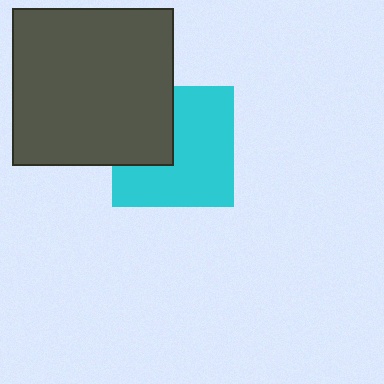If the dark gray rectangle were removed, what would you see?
You would see the complete cyan square.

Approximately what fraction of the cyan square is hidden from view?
Roughly 33% of the cyan square is hidden behind the dark gray rectangle.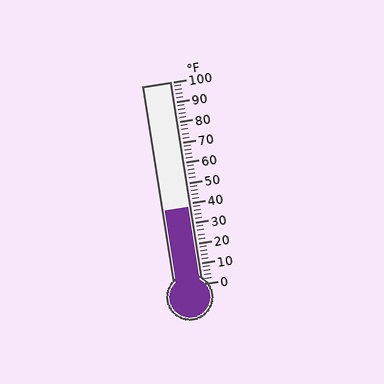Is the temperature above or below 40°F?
The temperature is below 40°F.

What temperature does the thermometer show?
The thermometer shows approximately 38°F.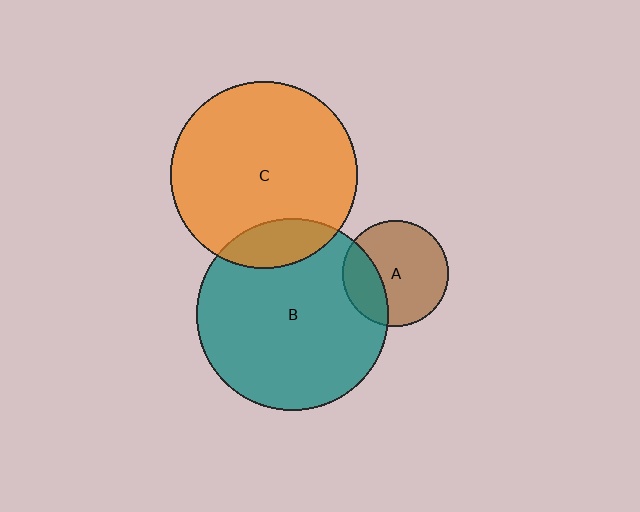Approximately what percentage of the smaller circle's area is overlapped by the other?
Approximately 30%.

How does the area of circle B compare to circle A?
Approximately 3.3 times.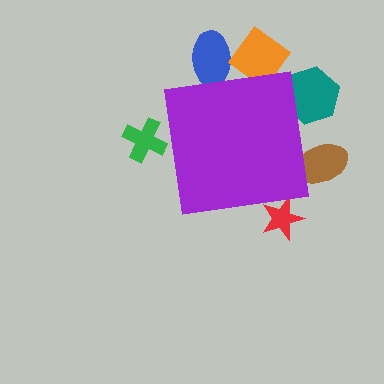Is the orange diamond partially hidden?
Yes, the orange diamond is partially hidden behind the purple square.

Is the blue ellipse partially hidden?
Yes, the blue ellipse is partially hidden behind the purple square.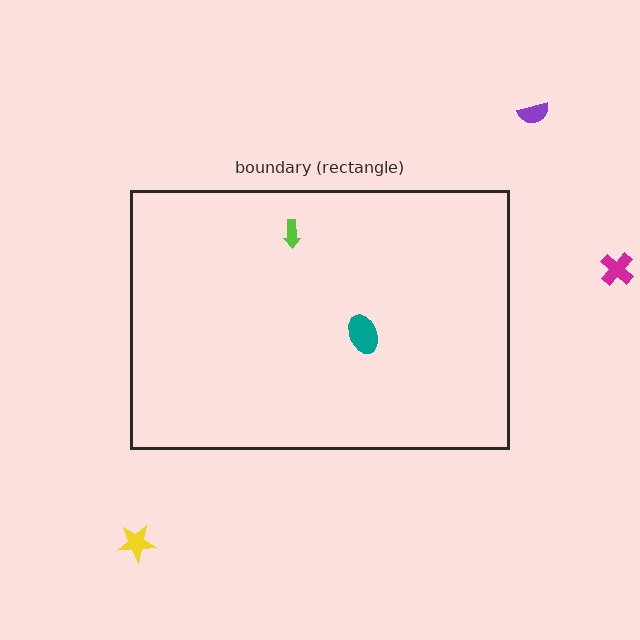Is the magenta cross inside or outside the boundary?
Outside.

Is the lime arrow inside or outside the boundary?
Inside.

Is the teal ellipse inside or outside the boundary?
Inside.